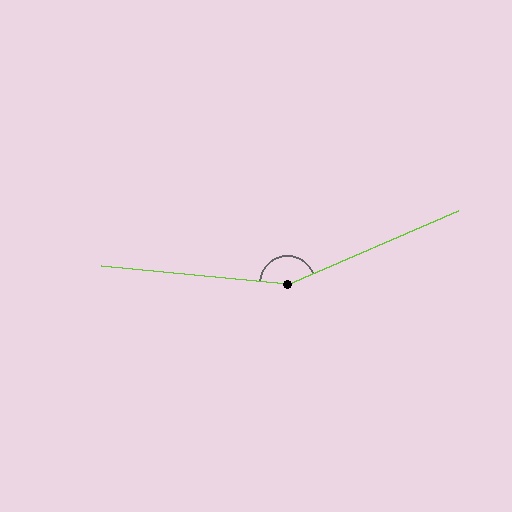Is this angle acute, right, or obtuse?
It is obtuse.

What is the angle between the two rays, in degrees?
Approximately 151 degrees.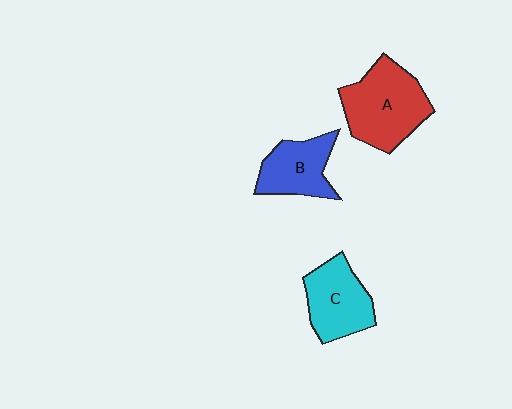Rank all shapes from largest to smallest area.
From largest to smallest: A (red), C (cyan), B (blue).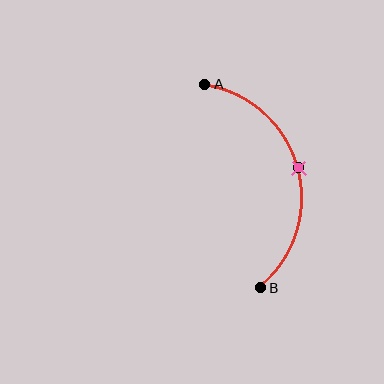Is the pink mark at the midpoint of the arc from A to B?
Yes. The pink mark lies on the arc at equal arc-length from both A and B — it is the arc midpoint.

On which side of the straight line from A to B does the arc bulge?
The arc bulges to the right of the straight line connecting A and B.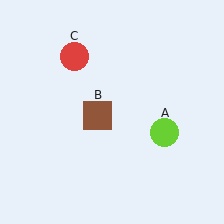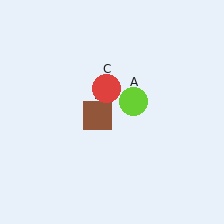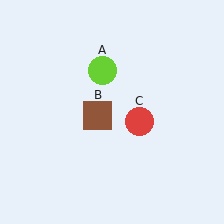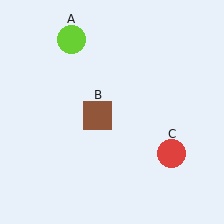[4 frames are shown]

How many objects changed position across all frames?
2 objects changed position: lime circle (object A), red circle (object C).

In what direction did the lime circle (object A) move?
The lime circle (object A) moved up and to the left.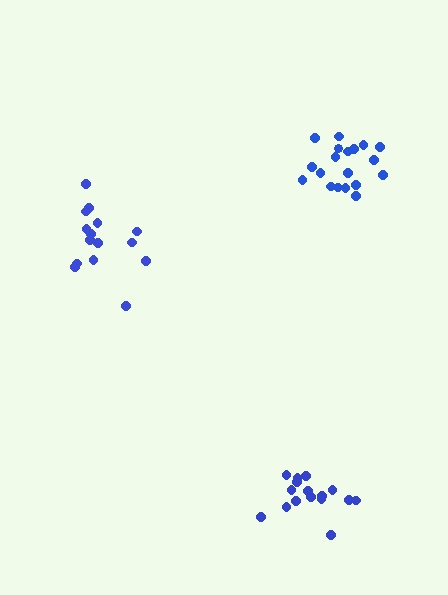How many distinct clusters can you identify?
There are 3 distinct clusters.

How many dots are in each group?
Group 1: 19 dots, Group 2: 16 dots, Group 3: 15 dots (50 total).